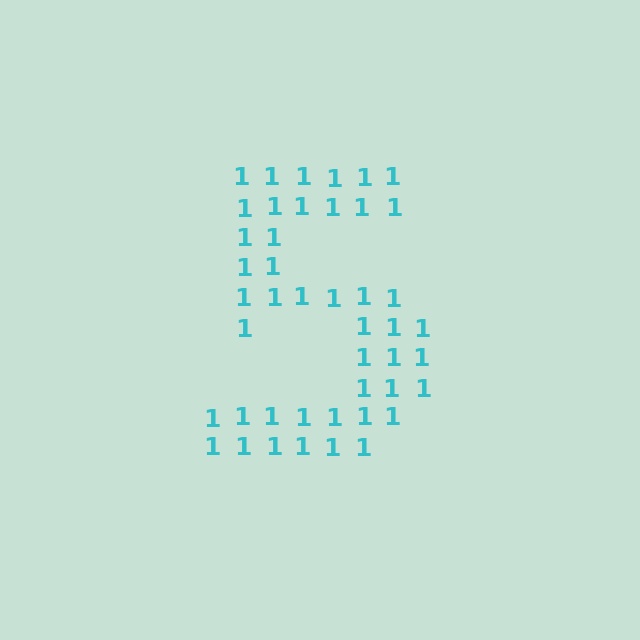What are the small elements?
The small elements are digit 1's.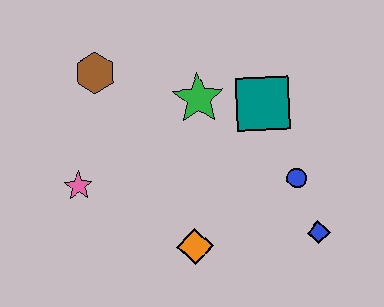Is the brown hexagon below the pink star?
No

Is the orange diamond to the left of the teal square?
Yes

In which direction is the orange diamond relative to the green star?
The orange diamond is below the green star.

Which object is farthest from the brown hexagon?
The blue diamond is farthest from the brown hexagon.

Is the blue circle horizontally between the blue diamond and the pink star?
Yes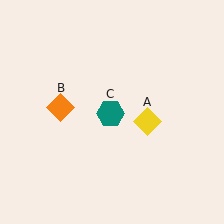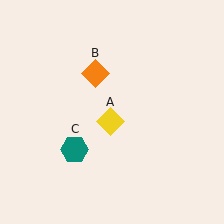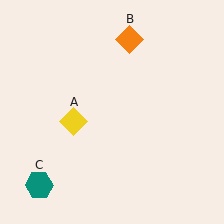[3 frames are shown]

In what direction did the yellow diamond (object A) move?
The yellow diamond (object A) moved left.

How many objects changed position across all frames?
3 objects changed position: yellow diamond (object A), orange diamond (object B), teal hexagon (object C).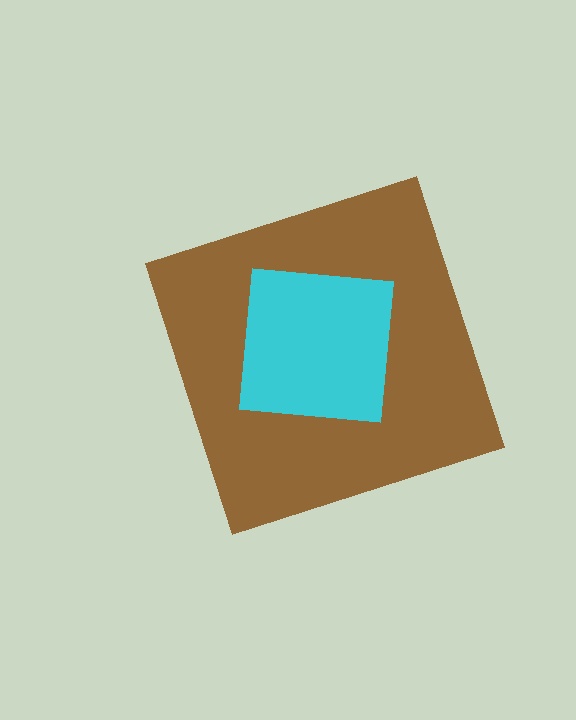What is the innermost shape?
The cyan square.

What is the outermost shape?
The brown diamond.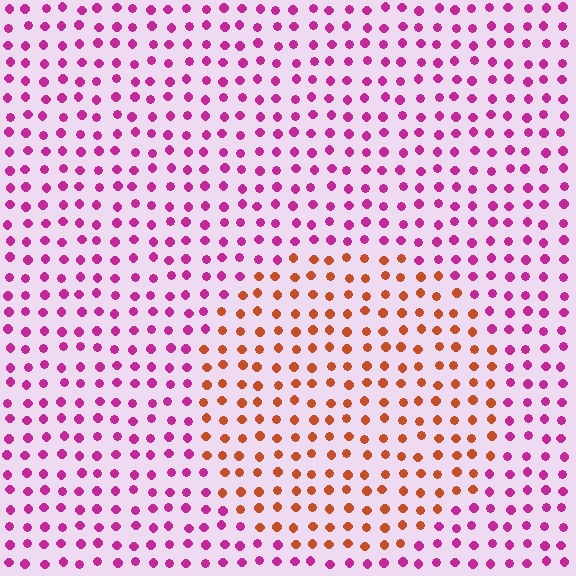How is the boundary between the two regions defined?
The boundary is defined purely by a slight shift in hue (about 58 degrees). Spacing, size, and orientation are identical on both sides.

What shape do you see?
I see a circle.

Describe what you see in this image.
The image is filled with small magenta elements in a uniform arrangement. A circle-shaped region is visible where the elements are tinted to a slightly different hue, forming a subtle color boundary.